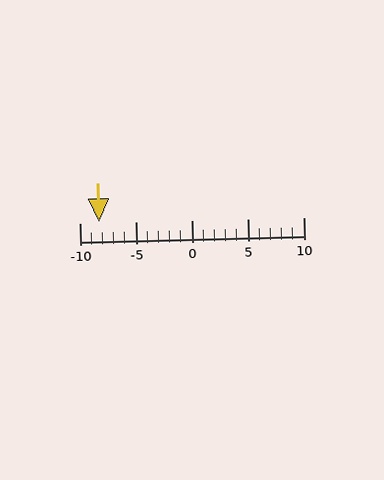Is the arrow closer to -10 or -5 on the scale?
The arrow is closer to -10.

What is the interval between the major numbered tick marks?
The major tick marks are spaced 5 units apart.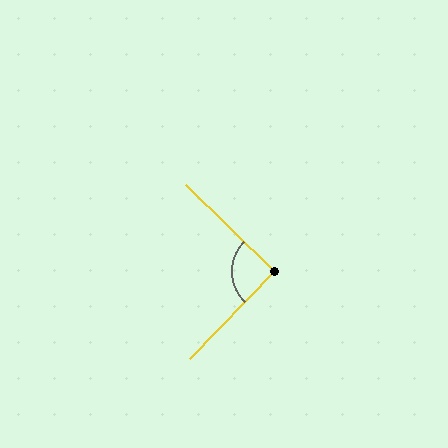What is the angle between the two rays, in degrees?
Approximately 90 degrees.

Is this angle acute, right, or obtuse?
It is approximately a right angle.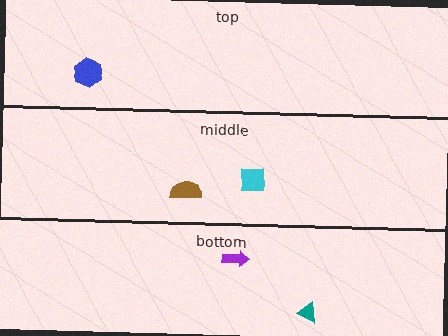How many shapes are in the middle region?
2.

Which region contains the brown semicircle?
The middle region.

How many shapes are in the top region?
1.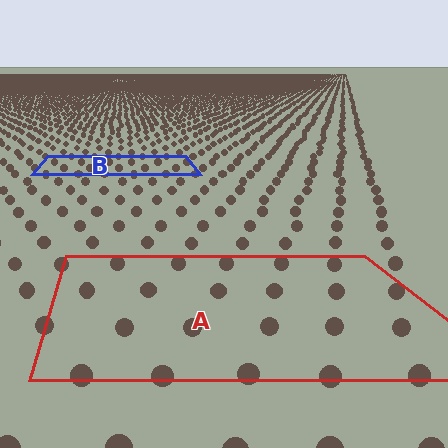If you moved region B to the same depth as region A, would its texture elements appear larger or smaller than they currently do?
They would appear larger. At a closer depth, the same texture elements are projected at a bigger on-screen size.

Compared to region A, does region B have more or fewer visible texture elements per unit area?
Region B has more texture elements per unit area — they are packed more densely because it is farther away.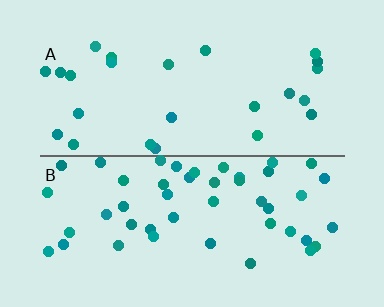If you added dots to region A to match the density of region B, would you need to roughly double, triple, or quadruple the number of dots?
Approximately double.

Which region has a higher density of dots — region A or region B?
B (the bottom).